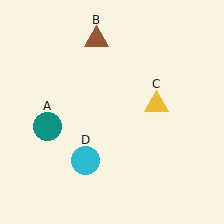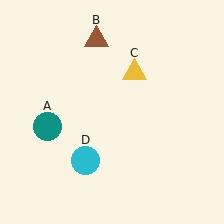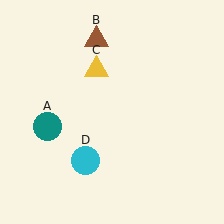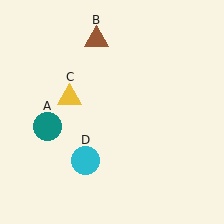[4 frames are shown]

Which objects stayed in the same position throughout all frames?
Teal circle (object A) and brown triangle (object B) and cyan circle (object D) remained stationary.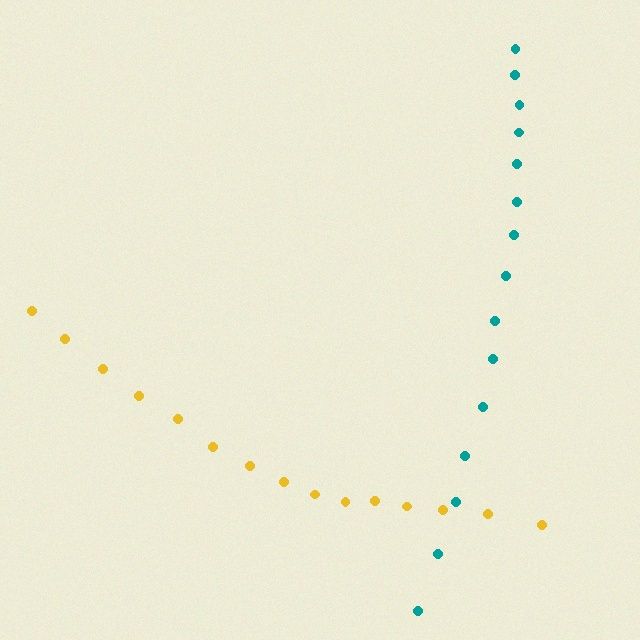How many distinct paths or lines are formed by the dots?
There are 2 distinct paths.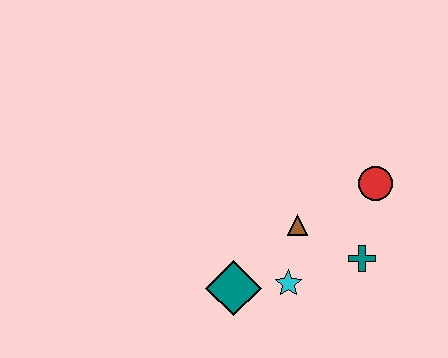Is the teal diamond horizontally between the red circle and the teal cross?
No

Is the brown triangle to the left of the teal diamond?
No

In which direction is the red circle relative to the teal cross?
The red circle is above the teal cross.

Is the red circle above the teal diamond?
Yes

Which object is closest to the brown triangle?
The cyan star is closest to the brown triangle.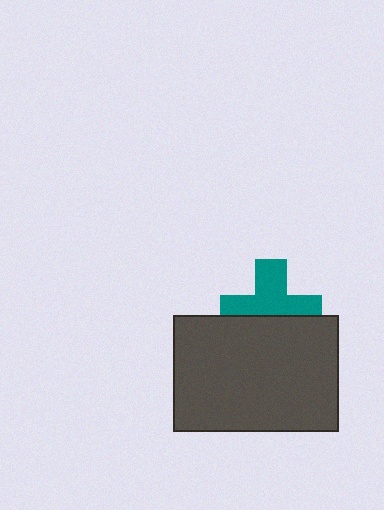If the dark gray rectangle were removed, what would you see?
You would see the complete teal cross.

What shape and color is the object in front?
The object in front is a dark gray rectangle.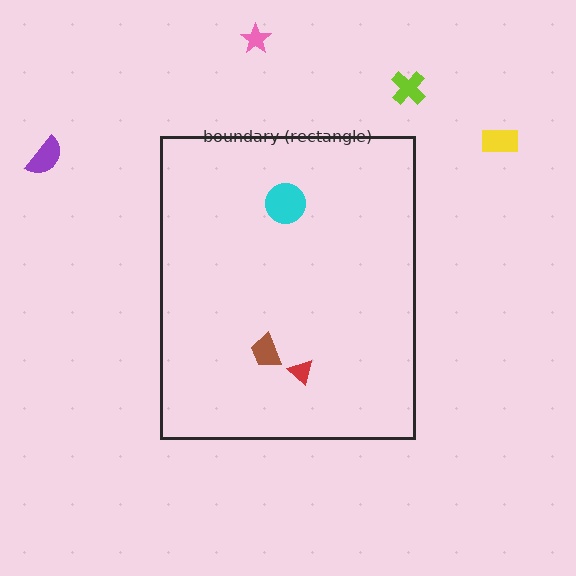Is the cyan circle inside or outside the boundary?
Inside.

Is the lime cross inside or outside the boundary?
Outside.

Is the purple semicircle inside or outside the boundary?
Outside.